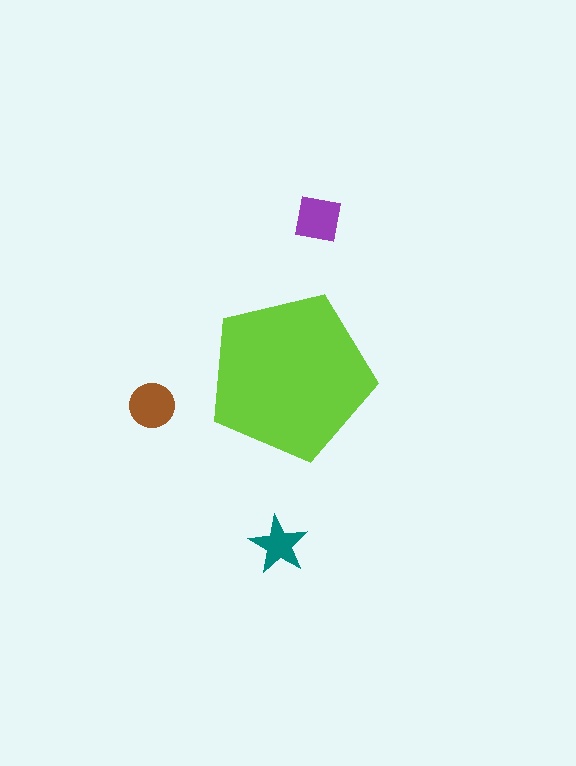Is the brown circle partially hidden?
No, the brown circle is fully visible.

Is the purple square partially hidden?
No, the purple square is fully visible.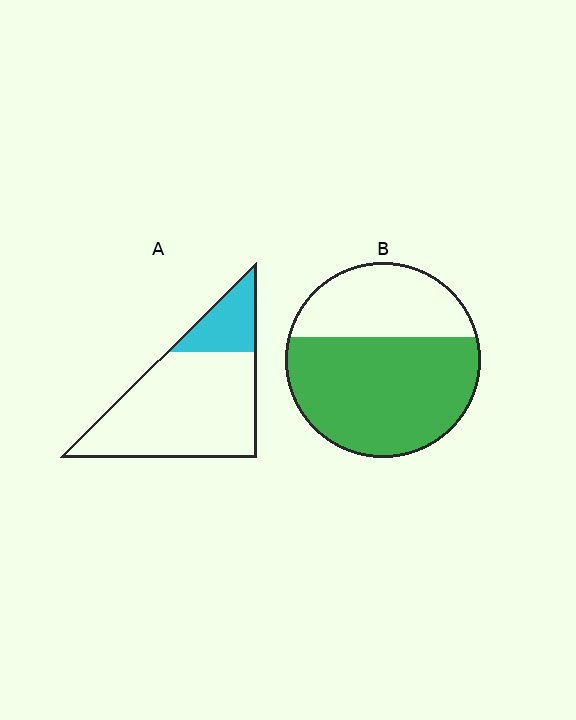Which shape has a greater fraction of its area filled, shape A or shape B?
Shape B.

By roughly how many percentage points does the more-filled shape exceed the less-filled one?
By roughly 45 percentage points (B over A).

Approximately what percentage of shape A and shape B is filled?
A is approximately 20% and B is approximately 65%.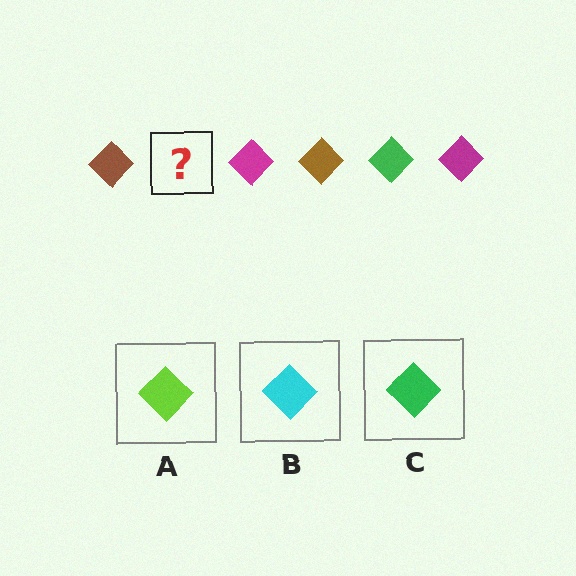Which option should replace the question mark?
Option C.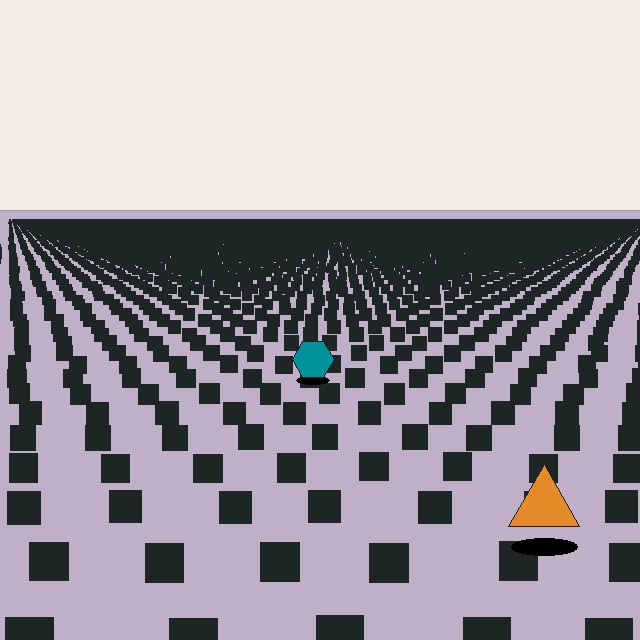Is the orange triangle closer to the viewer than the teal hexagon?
Yes. The orange triangle is closer — you can tell from the texture gradient: the ground texture is coarser near it.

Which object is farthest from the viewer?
The teal hexagon is farthest from the viewer. It appears smaller and the ground texture around it is denser.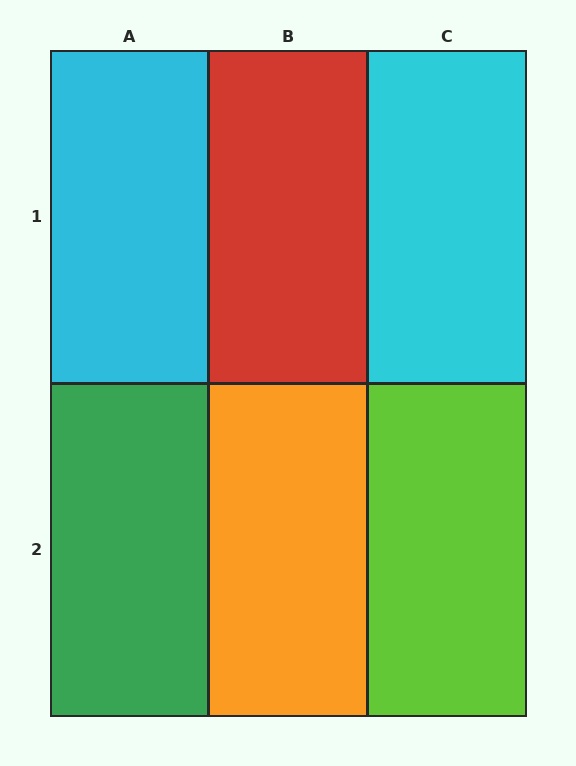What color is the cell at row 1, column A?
Cyan.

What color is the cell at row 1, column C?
Cyan.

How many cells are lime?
1 cell is lime.